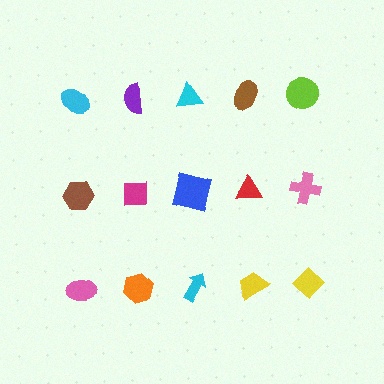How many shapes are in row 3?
5 shapes.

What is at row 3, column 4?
A yellow trapezoid.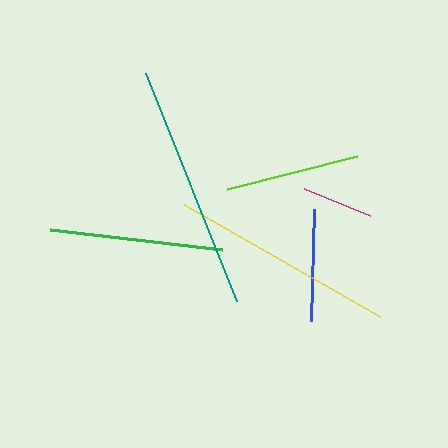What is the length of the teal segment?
The teal segment is approximately 246 pixels long.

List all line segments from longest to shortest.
From longest to shortest: teal, yellow, green, lime, blue, magenta.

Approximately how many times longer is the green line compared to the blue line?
The green line is approximately 1.5 times the length of the blue line.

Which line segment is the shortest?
The magenta line is the shortest at approximately 72 pixels.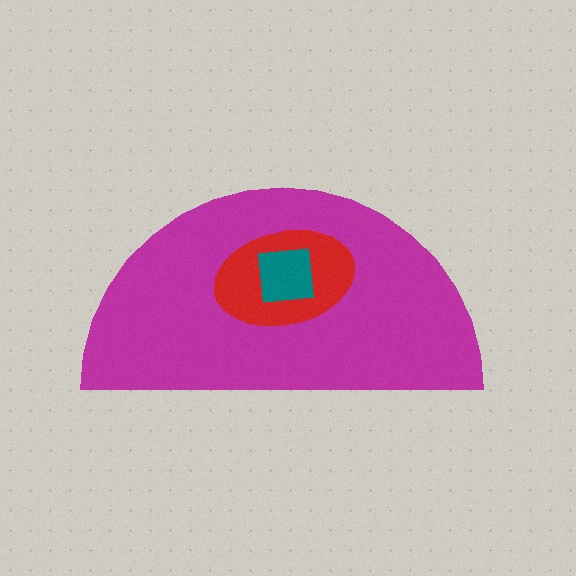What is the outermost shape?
The magenta semicircle.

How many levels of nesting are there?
3.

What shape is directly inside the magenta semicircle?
The red ellipse.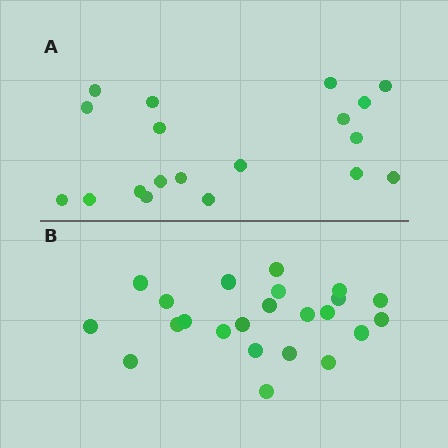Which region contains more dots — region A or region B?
Region B (the bottom region) has more dots.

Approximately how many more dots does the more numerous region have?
Region B has about 4 more dots than region A.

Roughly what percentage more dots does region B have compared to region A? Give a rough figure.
About 20% more.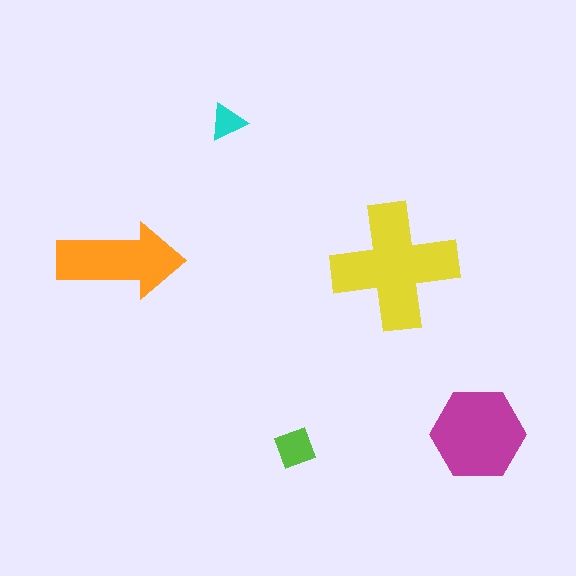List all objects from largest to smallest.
The yellow cross, the magenta hexagon, the orange arrow, the lime square, the cyan triangle.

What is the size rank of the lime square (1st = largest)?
4th.